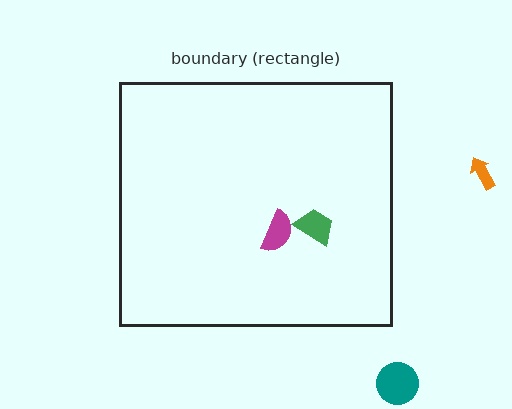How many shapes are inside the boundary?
2 inside, 2 outside.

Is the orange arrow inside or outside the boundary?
Outside.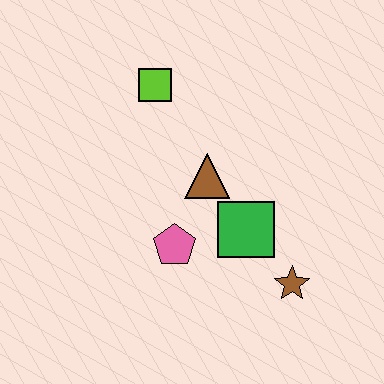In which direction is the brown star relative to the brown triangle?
The brown star is below the brown triangle.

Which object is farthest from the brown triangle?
The brown star is farthest from the brown triangle.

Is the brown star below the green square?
Yes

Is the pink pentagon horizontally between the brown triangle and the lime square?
Yes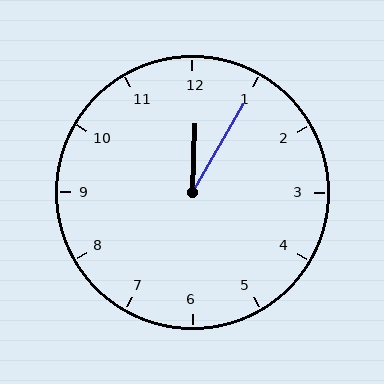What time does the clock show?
12:05.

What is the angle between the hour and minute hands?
Approximately 28 degrees.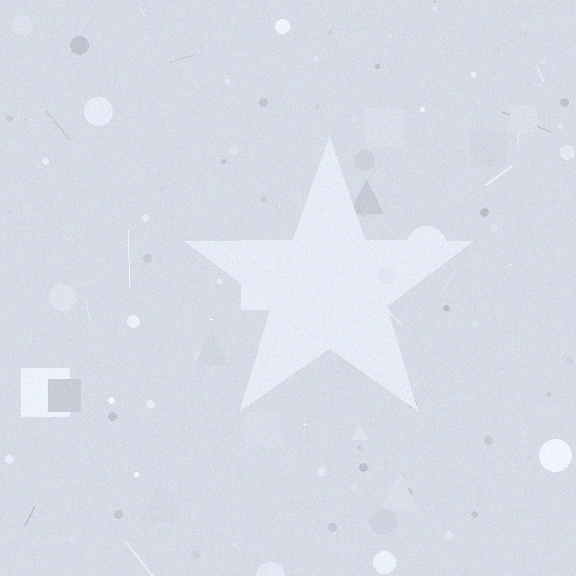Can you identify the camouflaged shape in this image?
The camouflaged shape is a star.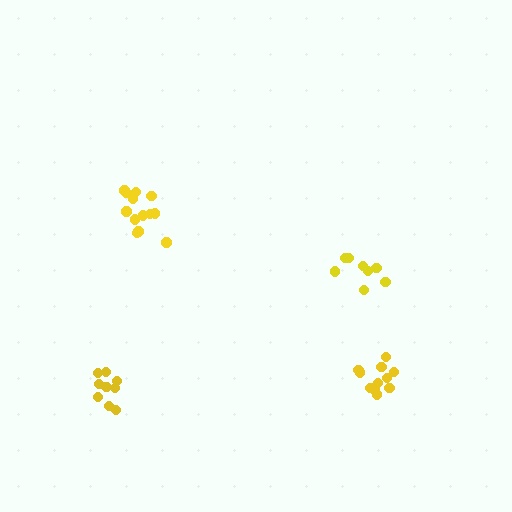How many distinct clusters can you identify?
There are 4 distinct clusters.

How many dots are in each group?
Group 1: 8 dots, Group 2: 9 dots, Group 3: 11 dots, Group 4: 13 dots (41 total).